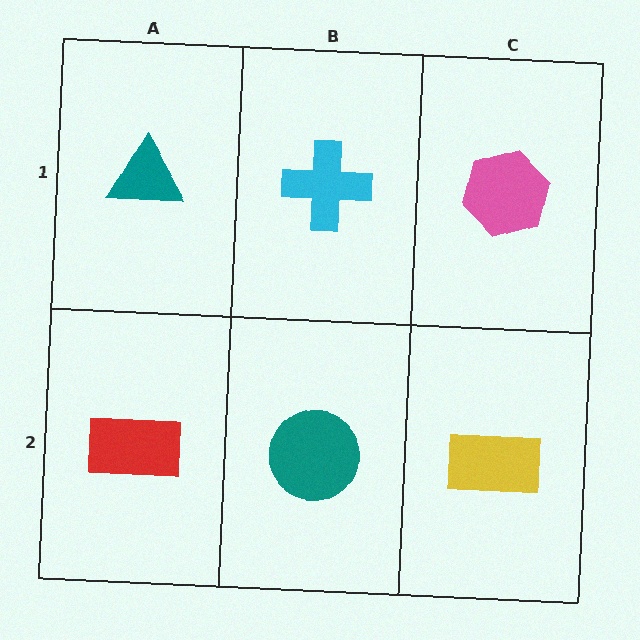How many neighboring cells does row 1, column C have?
2.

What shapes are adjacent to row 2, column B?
A cyan cross (row 1, column B), a red rectangle (row 2, column A), a yellow rectangle (row 2, column C).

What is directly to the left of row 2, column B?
A red rectangle.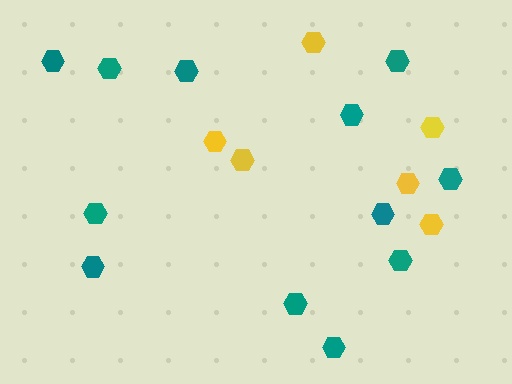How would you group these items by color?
There are 2 groups: one group of teal hexagons (12) and one group of yellow hexagons (6).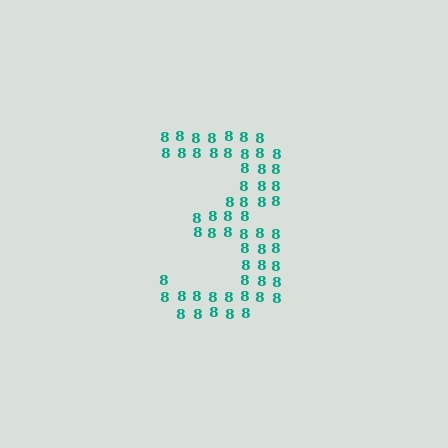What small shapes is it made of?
It is made of small digit 8's.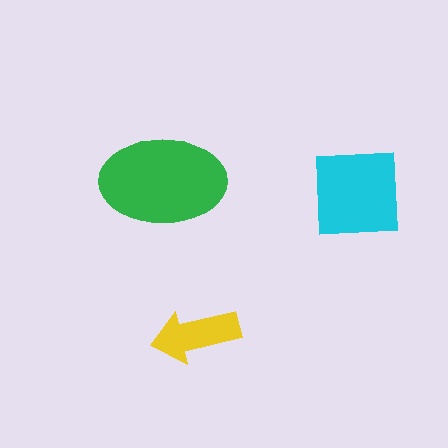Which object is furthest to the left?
The green ellipse is leftmost.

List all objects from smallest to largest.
The yellow arrow, the cyan square, the green ellipse.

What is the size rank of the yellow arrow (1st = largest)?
3rd.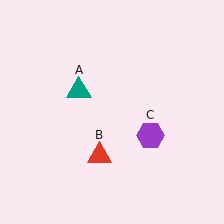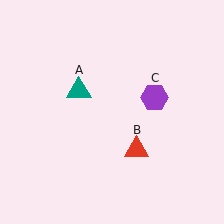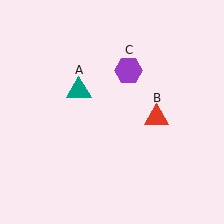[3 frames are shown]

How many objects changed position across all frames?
2 objects changed position: red triangle (object B), purple hexagon (object C).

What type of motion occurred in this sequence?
The red triangle (object B), purple hexagon (object C) rotated counterclockwise around the center of the scene.